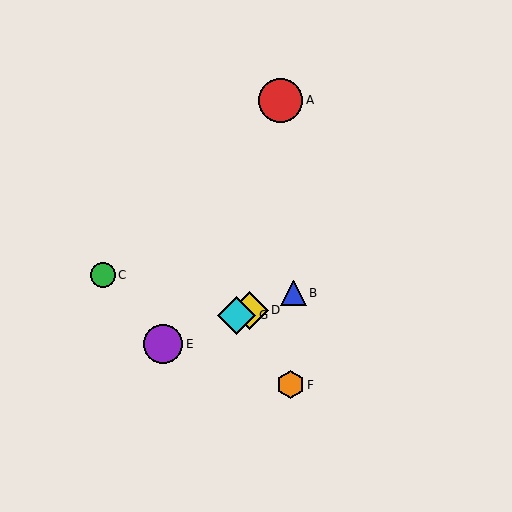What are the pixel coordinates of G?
Object G is at (237, 315).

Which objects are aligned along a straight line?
Objects B, D, E, G are aligned along a straight line.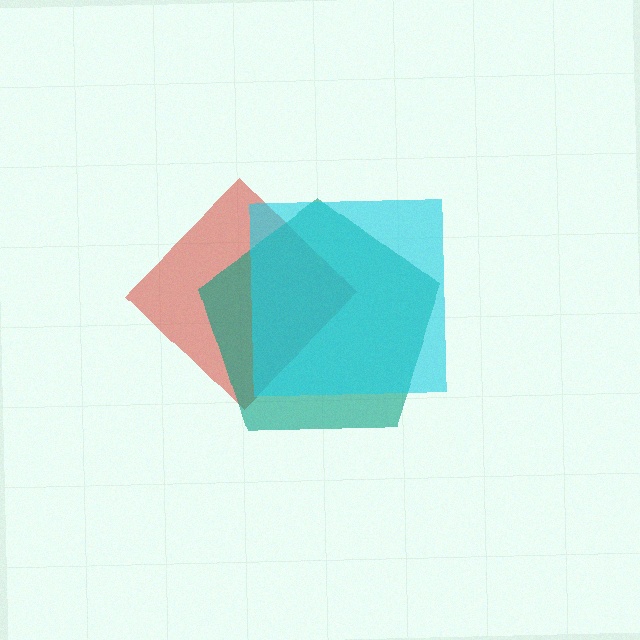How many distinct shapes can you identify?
There are 3 distinct shapes: a red diamond, a teal pentagon, a cyan square.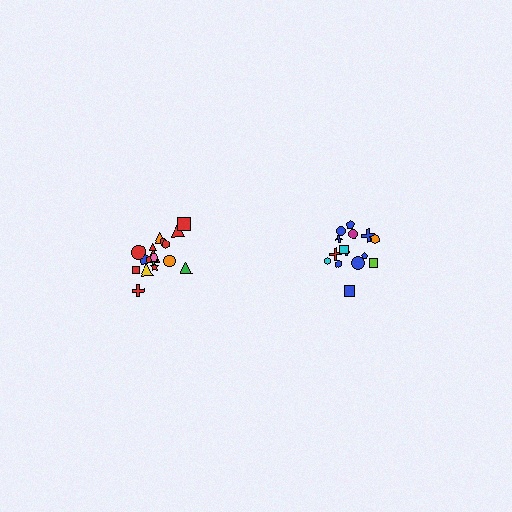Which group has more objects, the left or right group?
The left group.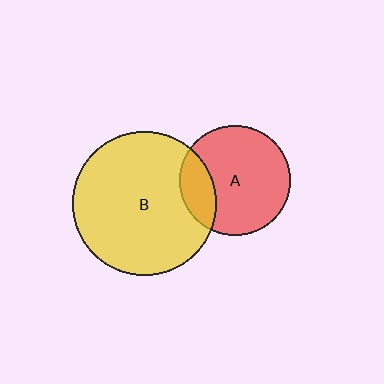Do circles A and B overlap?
Yes.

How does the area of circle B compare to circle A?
Approximately 1.7 times.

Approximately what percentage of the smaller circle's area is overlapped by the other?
Approximately 20%.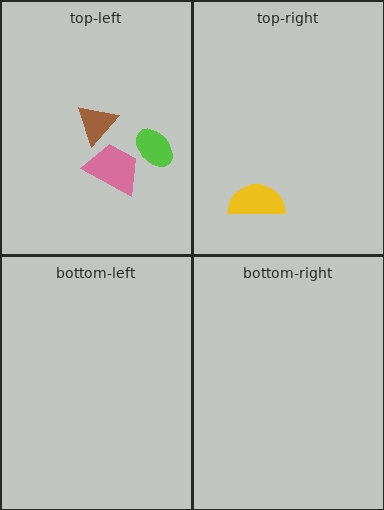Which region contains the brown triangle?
The top-left region.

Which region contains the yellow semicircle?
The top-right region.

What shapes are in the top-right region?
The yellow semicircle.